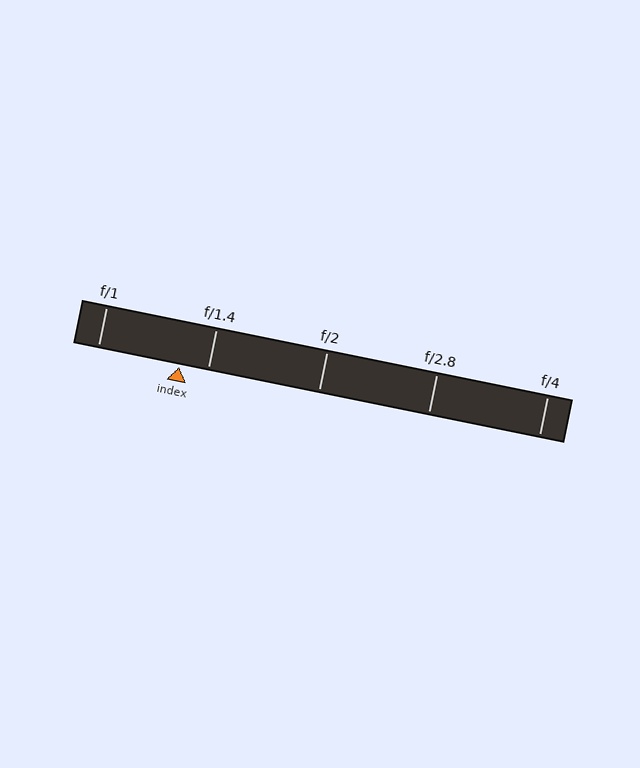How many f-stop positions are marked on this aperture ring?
There are 5 f-stop positions marked.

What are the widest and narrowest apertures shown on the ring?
The widest aperture shown is f/1 and the narrowest is f/4.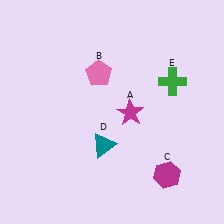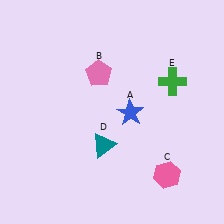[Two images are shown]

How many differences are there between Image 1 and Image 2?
There are 2 differences between the two images.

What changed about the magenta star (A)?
In Image 1, A is magenta. In Image 2, it changed to blue.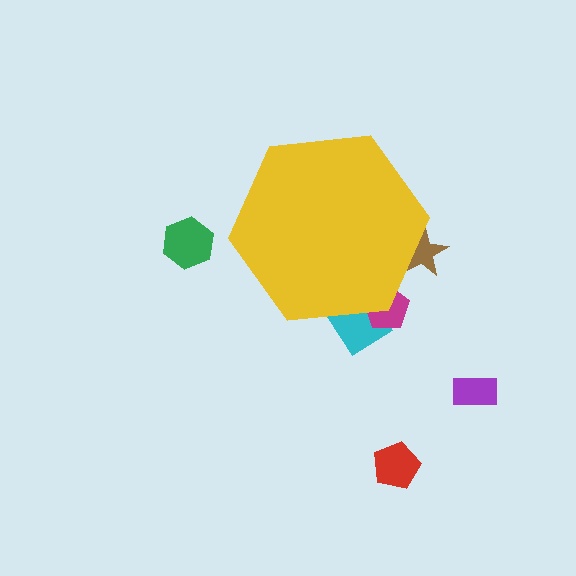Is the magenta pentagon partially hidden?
Yes, the magenta pentagon is partially hidden behind the yellow hexagon.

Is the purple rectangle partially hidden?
No, the purple rectangle is fully visible.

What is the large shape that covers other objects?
A yellow hexagon.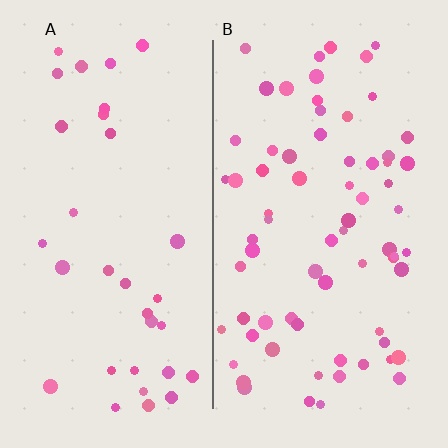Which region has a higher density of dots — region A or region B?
B (the right).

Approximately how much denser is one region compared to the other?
Approximately 2.1× — region B over region A.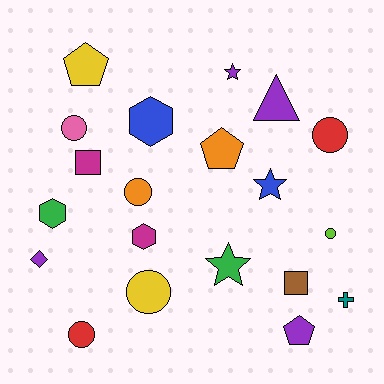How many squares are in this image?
There are 2 squares.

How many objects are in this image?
There are 20 objects.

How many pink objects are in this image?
There is 1 pink object.